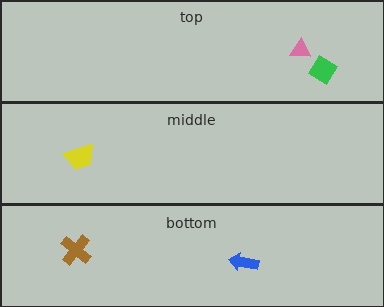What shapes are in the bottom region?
The blue arrow, the brown cross.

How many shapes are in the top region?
2.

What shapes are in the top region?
The pink triangle, the green diamond.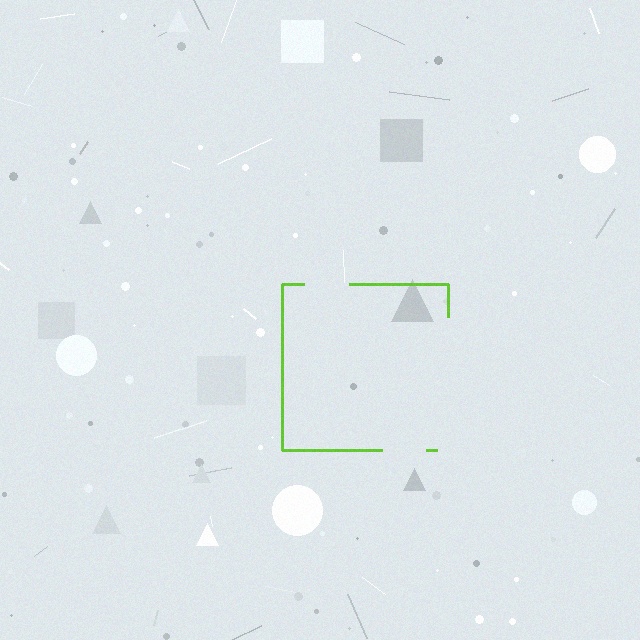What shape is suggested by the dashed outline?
The dashed outline suggests a square.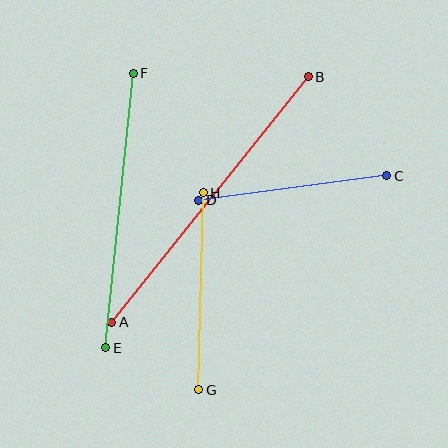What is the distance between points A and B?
The distance is approximately 315 pixels.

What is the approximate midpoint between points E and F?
The midpoint is at approximately (119, 211) pixels.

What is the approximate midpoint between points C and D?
The midpoint is at approximately (293, 188) pixels.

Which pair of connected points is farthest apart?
Points A and B are farthest apart.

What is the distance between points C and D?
The distance is approximately 189 pixels.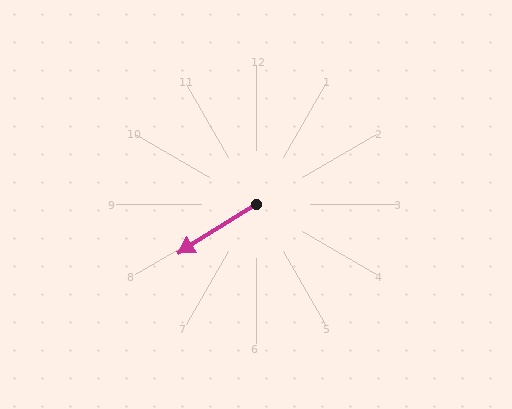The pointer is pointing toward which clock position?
Roughly 8 o'clock.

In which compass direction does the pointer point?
Southwest.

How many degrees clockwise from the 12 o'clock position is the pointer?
Approximately 238 degrees.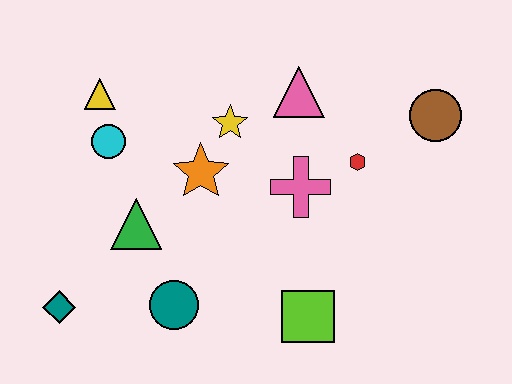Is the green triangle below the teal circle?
No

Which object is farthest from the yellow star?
The teal diamond is farthest from the yellow star.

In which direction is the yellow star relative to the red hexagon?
The yellow star is to the left of the red hexagon.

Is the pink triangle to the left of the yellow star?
No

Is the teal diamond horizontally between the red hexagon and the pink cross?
No